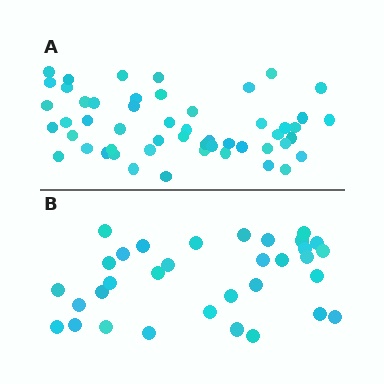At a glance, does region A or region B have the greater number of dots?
Region A (the top region) has more dots.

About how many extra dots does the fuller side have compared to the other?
Region A has approximately 20 more dots than region B.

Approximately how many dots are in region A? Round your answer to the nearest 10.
About 50 dots. (The exact count is 52, which rounds to 50.)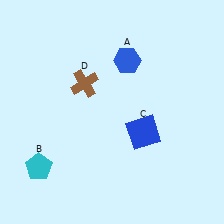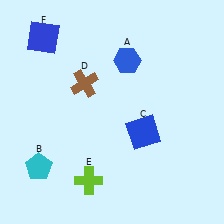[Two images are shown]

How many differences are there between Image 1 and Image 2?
There are 2 differences between the two images.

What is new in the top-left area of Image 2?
A blue square (F) was added in the top-left area of Image 2.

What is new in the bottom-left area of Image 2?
A lime cross (E) was added in the bottom-left area of Image 2.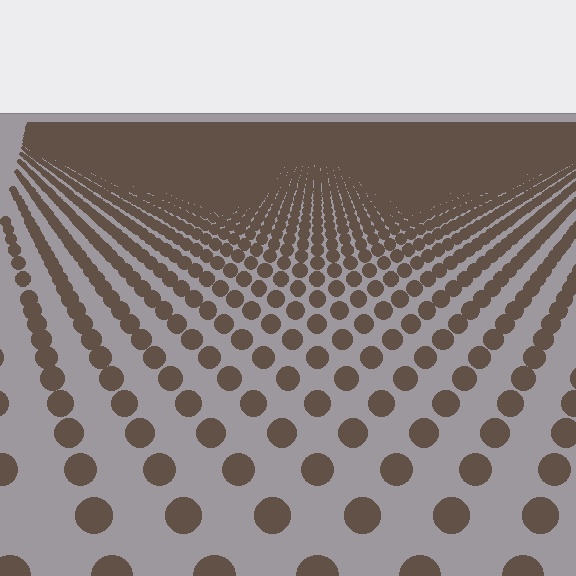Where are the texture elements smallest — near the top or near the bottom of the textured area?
Near the top.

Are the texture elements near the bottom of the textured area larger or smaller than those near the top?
Larger. Near the bottom, elements are closer to the viewer and appear at a bigger on-screen size.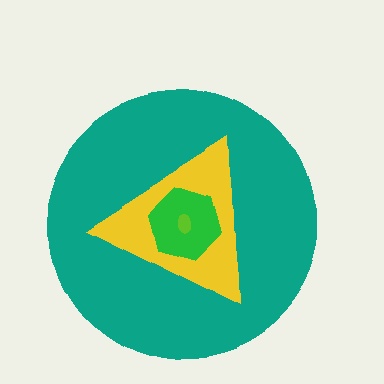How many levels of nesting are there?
4.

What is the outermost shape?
The teal circle.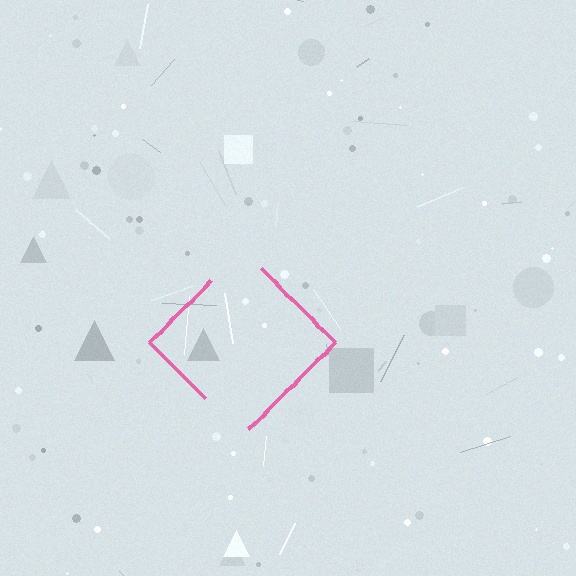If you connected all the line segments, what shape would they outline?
They would outline a diamond.